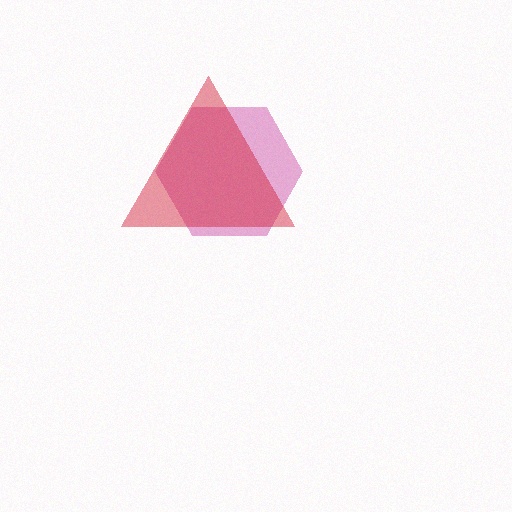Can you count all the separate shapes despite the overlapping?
Yes, there are 2 separate shapes.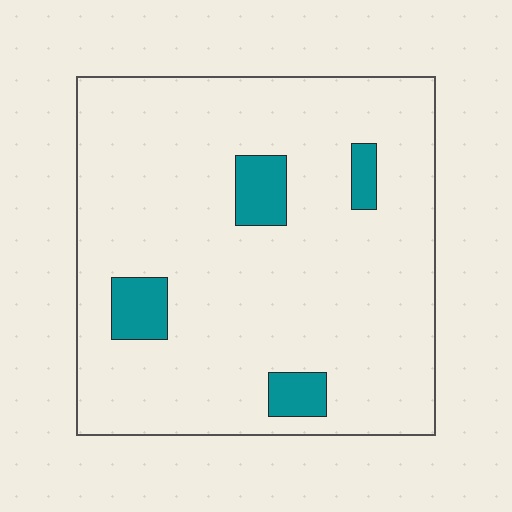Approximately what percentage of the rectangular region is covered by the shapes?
Approximately 10%.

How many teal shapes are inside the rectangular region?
4.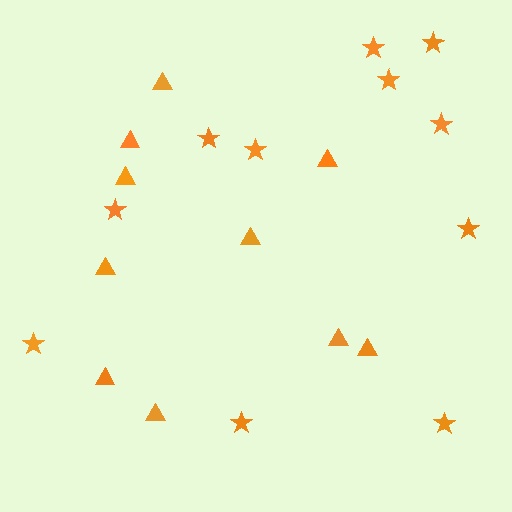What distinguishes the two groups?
There are 2 groups: one group of stars (11) and one group of triangles (10).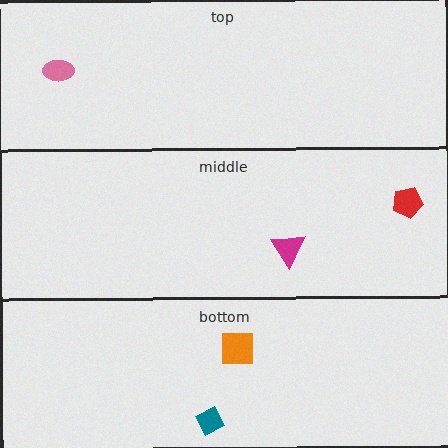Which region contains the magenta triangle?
The middle region.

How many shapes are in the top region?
1.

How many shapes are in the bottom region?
2.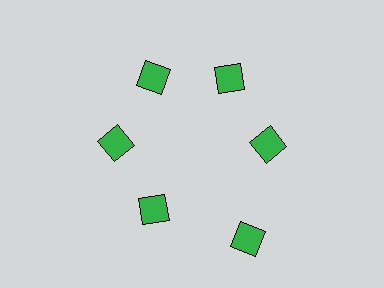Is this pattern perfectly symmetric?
No. The 6 green diamonds are arranged in a ring, but one element near the 5 o'clock position is pushed outward from the center, breaking the 6-fold rotational symmetry.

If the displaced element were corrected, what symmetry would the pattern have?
It would have 6-fold rotational symmetry — the pattern would map onto itself every 60 degrees.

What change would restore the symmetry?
The symmetry would be restored by moving it inward, back onto the ring so that all 6 diamonds sit at equal angles and equal distance from the center.